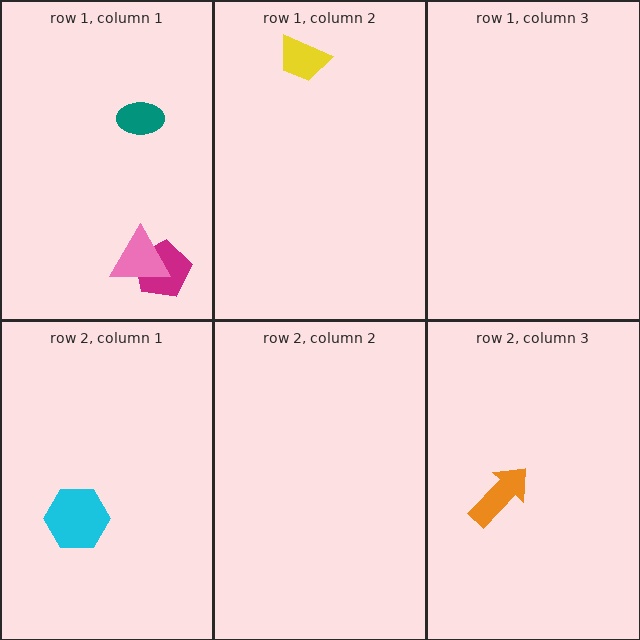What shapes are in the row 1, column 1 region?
The teal ellipse, the magenta pentagon, the pink triangle.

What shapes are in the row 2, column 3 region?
The orange arrow.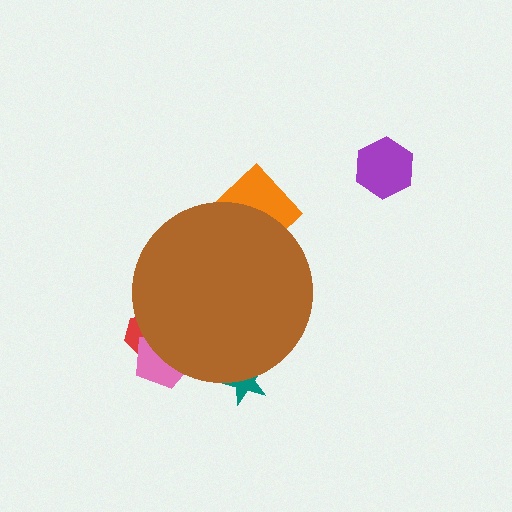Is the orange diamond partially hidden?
Yes, the orange diamond is partially hidden behind the brown circle.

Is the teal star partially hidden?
Yes, the teal star is partially hidden behind the brown circle.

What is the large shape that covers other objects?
A brown circle.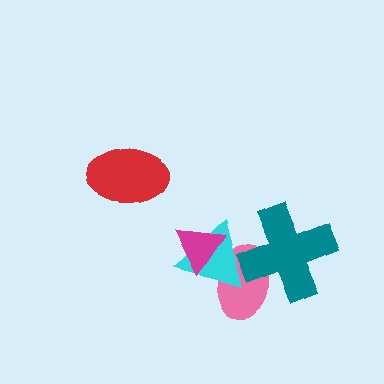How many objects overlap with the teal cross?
2 objects overlap with the teal cross.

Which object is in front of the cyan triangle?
The magenta triangle is in front of the cyan triangle.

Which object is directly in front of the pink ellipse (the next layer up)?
The teal cross is directly in front of the pink ellipse.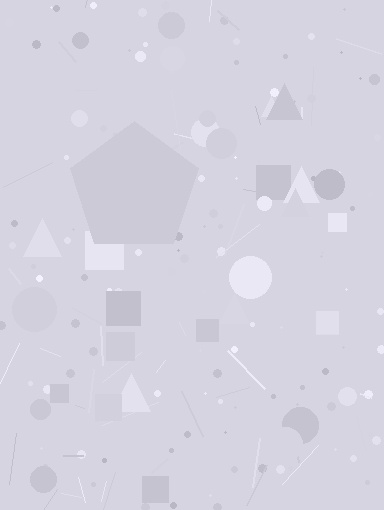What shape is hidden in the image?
A pentagon is hidden in the image.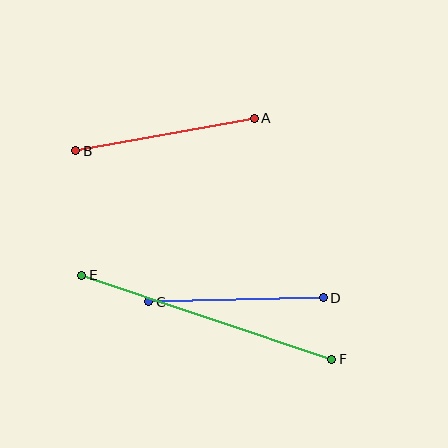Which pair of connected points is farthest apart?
Points E and F are farthest apart.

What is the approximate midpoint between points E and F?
The midpoint is at approximately (207, 317) pixels.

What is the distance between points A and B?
The distance is approximately 181 pixels.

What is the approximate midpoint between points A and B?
The midpoint is at approximately (165, 134) pixels.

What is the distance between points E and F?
The distance is approximately 264 pixels.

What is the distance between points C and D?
The distance is approximately 175 pixels.